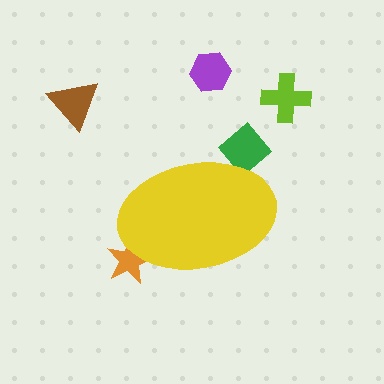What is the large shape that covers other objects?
A yellow ellipse.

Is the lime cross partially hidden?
No, the lime cross is fully visible.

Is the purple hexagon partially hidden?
No, the purple hexagon is fully visible.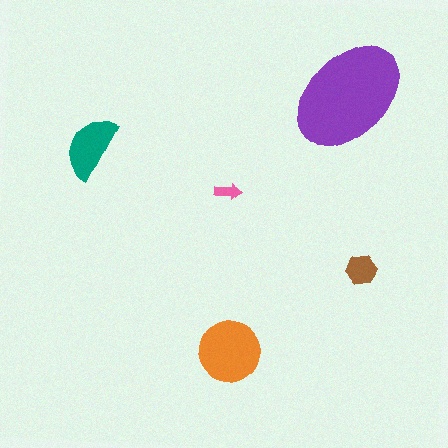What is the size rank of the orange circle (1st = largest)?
2nd.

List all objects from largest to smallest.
The purple ellipse, the orange circle, the teal semicircle, the brown hexagon, the pink arrow.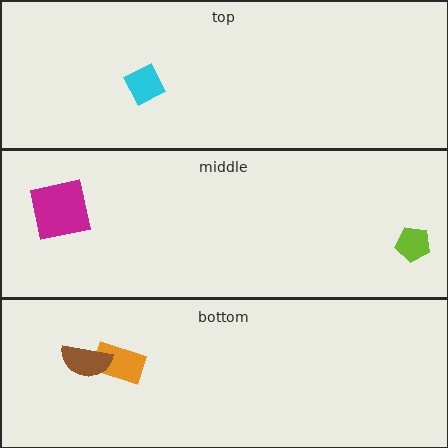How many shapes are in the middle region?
2.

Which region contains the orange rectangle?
The bottom region.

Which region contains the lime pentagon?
The middle region.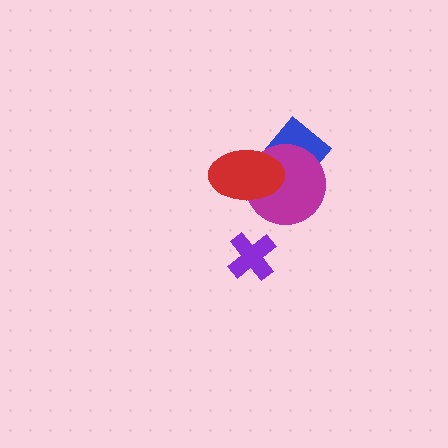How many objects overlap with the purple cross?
0 objects overlap with the purple cross.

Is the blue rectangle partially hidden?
Yes, it is partially covered by another shape.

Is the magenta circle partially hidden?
Yes, it is partially covered by another shape.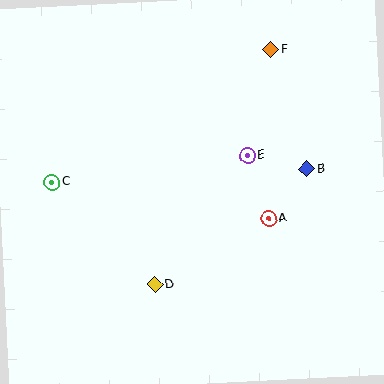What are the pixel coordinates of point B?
Point B is at (307, 169).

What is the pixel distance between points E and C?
The distance between E and C is 198 pixels.